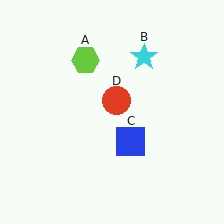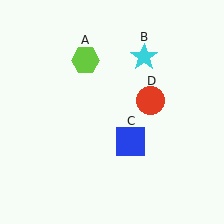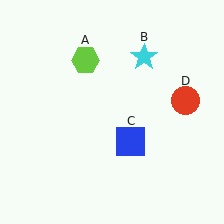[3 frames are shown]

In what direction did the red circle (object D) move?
The red circle (object D) moved right.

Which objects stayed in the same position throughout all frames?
Lime hexagon (object A) and cyan star (object B) and blue square (object C) remained stationary.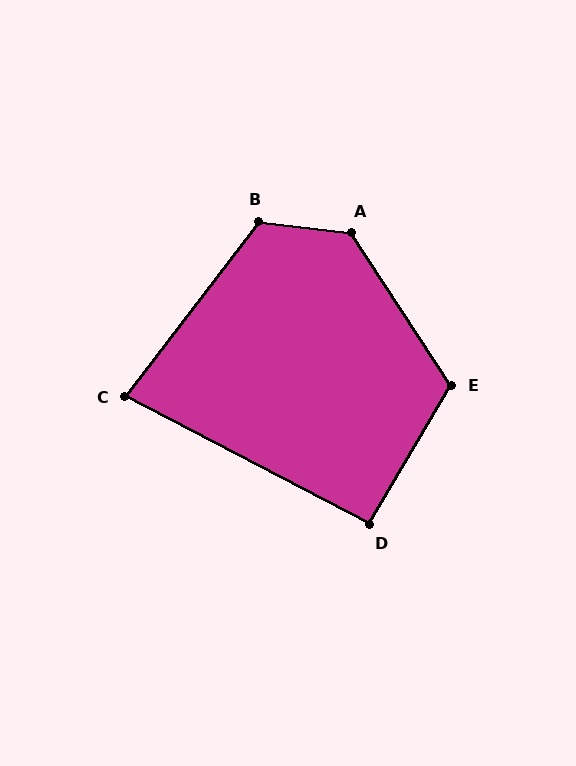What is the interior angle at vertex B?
Approximately 121 degrees (obtuse).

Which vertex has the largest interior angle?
A, at approximately 129 degrees.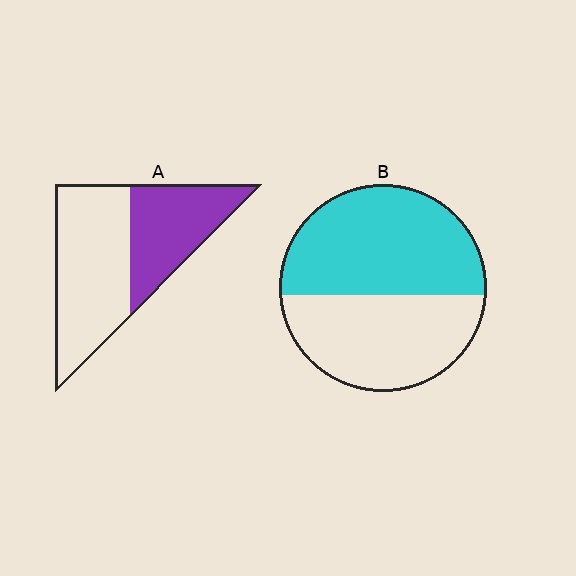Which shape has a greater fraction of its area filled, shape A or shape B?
Shape B.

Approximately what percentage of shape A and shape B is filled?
A is approximately 40% and B is approximately 55%.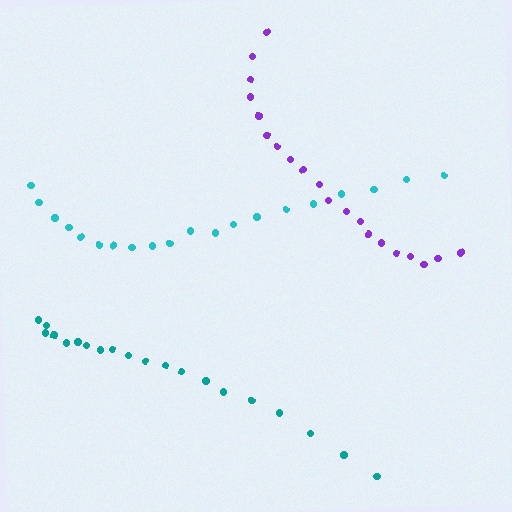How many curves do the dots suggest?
There are 3 distinct paths.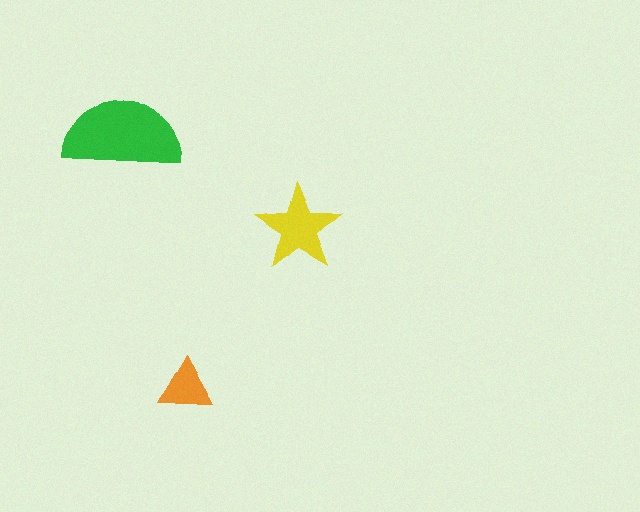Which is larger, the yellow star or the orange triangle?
The yellow star.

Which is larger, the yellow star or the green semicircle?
The green semicircle.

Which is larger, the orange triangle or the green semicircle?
The green semicircle.